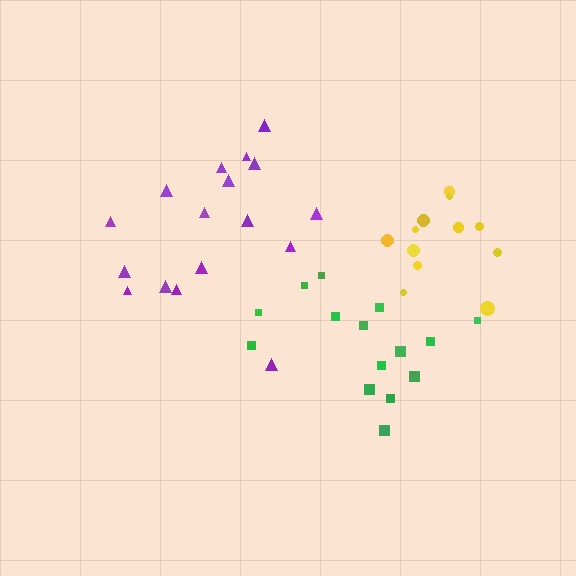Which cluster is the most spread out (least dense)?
Purple.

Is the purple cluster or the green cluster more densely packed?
Green.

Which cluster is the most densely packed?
Yellow.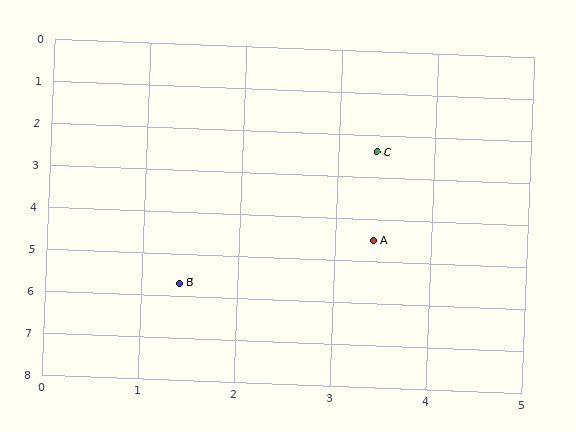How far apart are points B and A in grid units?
Points B and A are about 2.3 grid units apart.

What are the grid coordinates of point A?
Point A is at approximately (3.4, 4.5).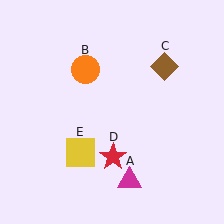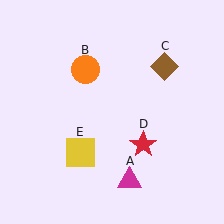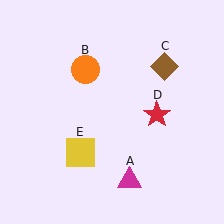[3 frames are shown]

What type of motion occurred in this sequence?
The red star (object D) rotated counterclockwise around the center of the scene.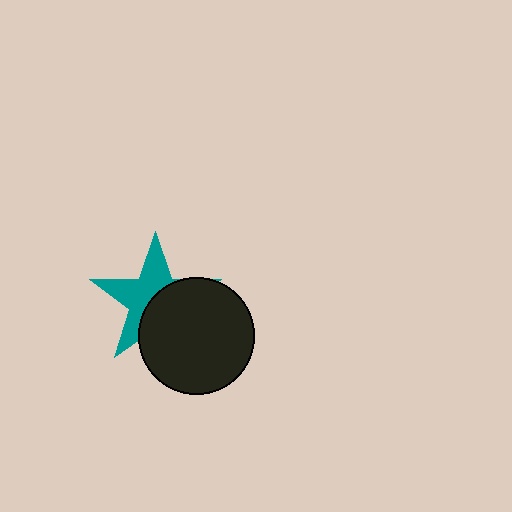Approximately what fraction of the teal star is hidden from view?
Roughly 49% of the teal star is hidden behind the black circle.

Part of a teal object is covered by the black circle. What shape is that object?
It is a star.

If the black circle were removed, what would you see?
You would see the complete teal star.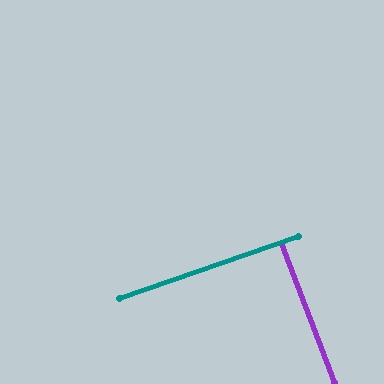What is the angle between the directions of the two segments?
Approximately 88 degrees.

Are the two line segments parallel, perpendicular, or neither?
Perpendicular — they meet at approximately 88°.